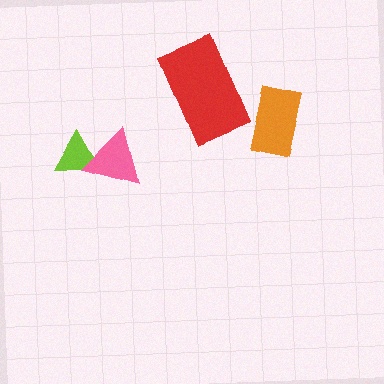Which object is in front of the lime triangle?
The pink triangle is in front of the lime triangle.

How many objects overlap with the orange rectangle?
0 objects overlap with the orange rectangle.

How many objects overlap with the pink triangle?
1 object overlaps with the pink triangle.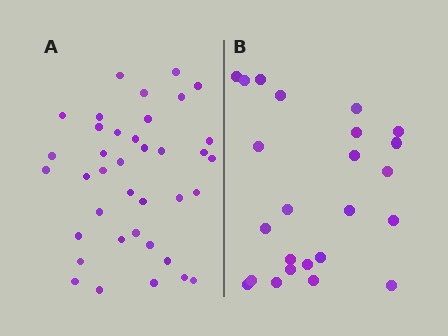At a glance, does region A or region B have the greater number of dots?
Region A (the left region) has more dots.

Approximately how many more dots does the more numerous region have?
Region A has approximately 15 more dots than region B.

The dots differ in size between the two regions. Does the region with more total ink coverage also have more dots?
No. Region B has more total ink coverage because its dots are larger, but region A actually contains more individual dots. Total area can be misleading — the number of items is what matters here.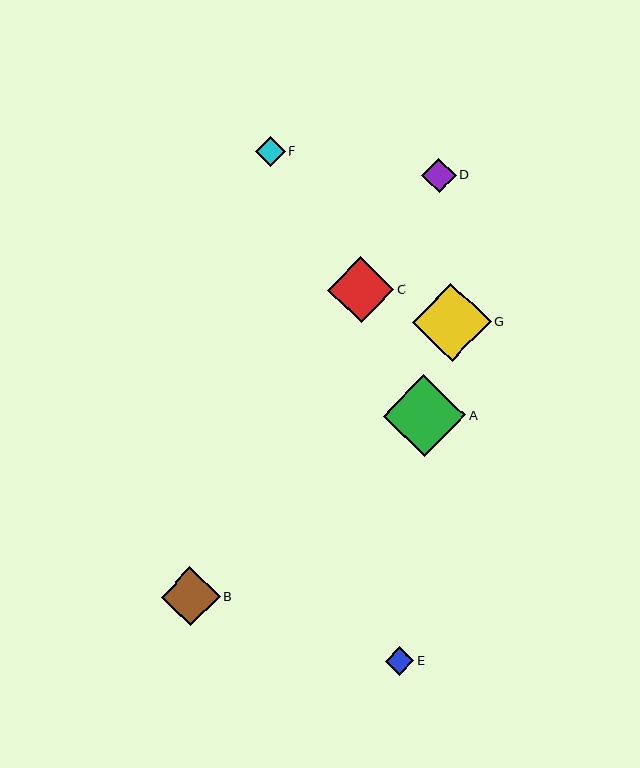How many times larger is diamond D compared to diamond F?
Diamond D is approximately 1.1 times the size of diamond F.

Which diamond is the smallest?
Diamond E is the smallest with a size of approximately 28 pixels.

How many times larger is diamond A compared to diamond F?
Diamond A is approximately 2.7 times the size of diamond F.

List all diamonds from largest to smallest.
From largest to smallest: A, G, C, B, D, F, E.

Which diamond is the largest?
Diamond A is the largest with a size of approximately 83 pixels.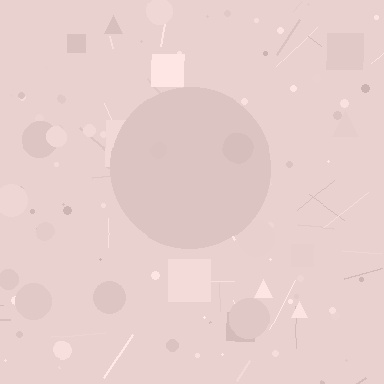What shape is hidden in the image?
A circle is hidden in the image.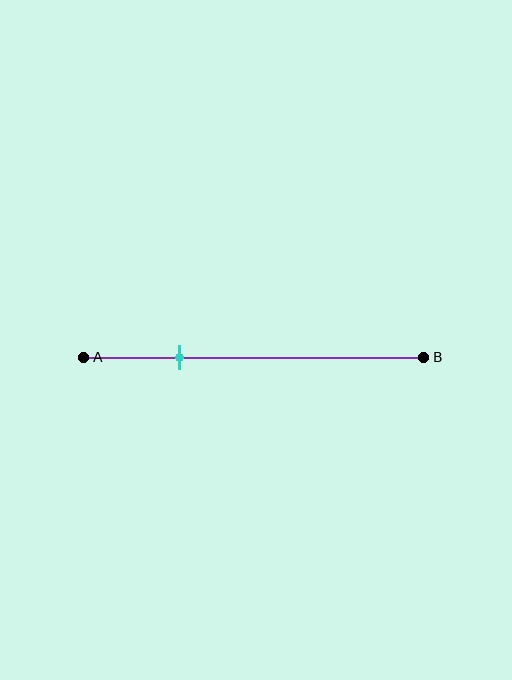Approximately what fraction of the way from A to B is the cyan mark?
The cyan mark is approximately 30% of the way from A to B.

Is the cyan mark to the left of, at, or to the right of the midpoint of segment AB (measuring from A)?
The cyan mark is to the left of the midpoint of segment AB.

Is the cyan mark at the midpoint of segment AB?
No, the mark is at about 30% from A, not at the 50% midpoint.